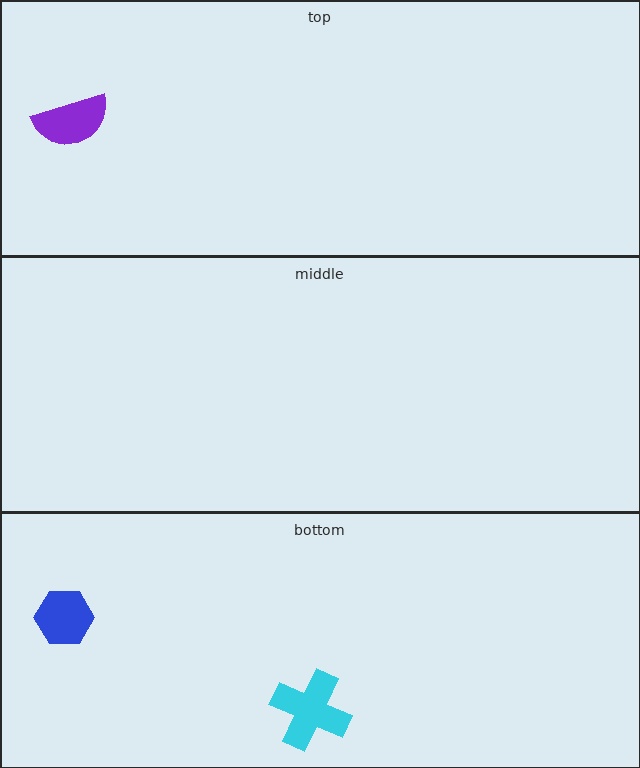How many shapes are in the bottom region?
2.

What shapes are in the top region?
The purple semicircle.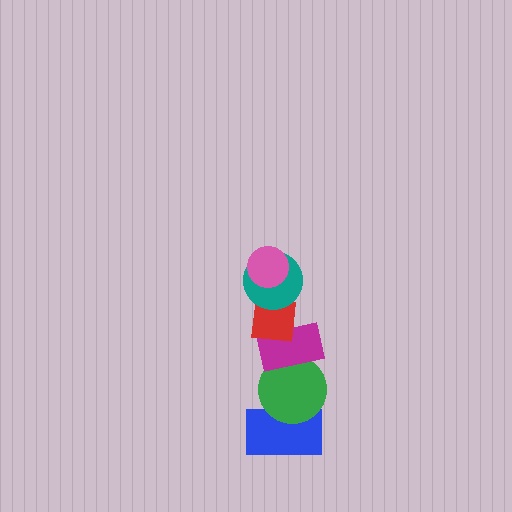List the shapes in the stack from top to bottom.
From top to bottom: the pink circle, the teal circle, the red square, the magenta rectangle, the green circle, the blue rectangle.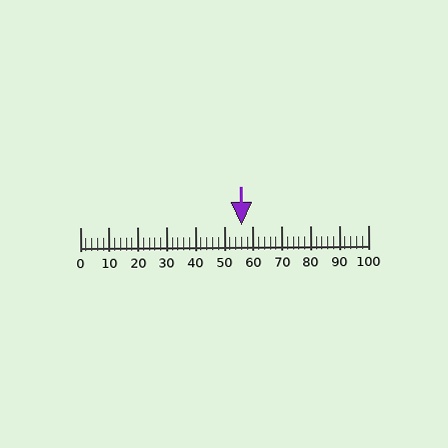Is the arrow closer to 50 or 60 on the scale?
The arrow is closer to 60.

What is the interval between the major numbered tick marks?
The major tick marks are spaced 10 units apart.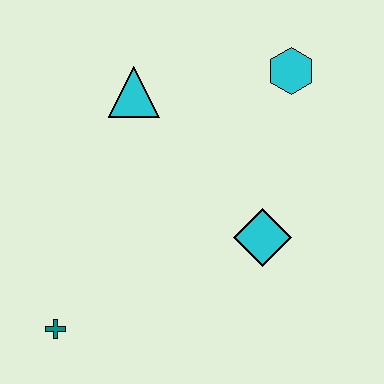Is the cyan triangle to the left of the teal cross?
No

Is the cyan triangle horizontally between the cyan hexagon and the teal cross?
Yes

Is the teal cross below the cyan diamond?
Yes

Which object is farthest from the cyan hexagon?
The teal cross is farthest from the cyan hexagon.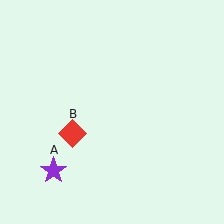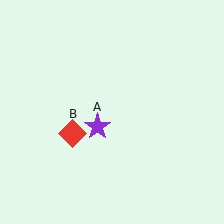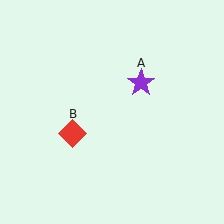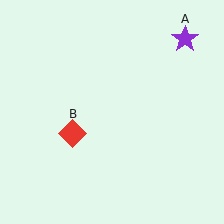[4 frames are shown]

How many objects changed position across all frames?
1 object changed position: purple star (object A).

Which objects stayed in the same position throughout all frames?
Red diamond (object B) remained stationary.